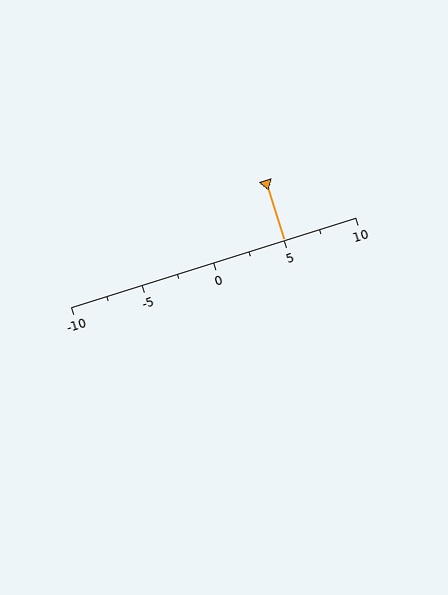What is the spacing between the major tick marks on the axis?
The major ticks are spaced 5 apart.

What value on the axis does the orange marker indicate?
The marker indicates approximately 5.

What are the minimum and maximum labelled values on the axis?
The axis runs from -10 to 10.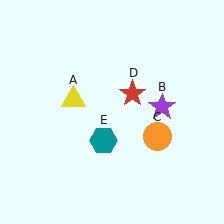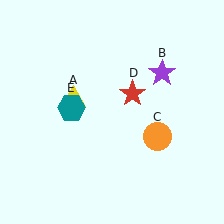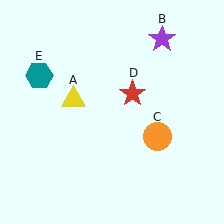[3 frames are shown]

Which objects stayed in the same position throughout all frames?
Yellow triangle (object A) and orange circle (object C) and red star (object D) remained stationary.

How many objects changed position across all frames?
2 objects changed position: purple star (object B), teal hexagon (object E).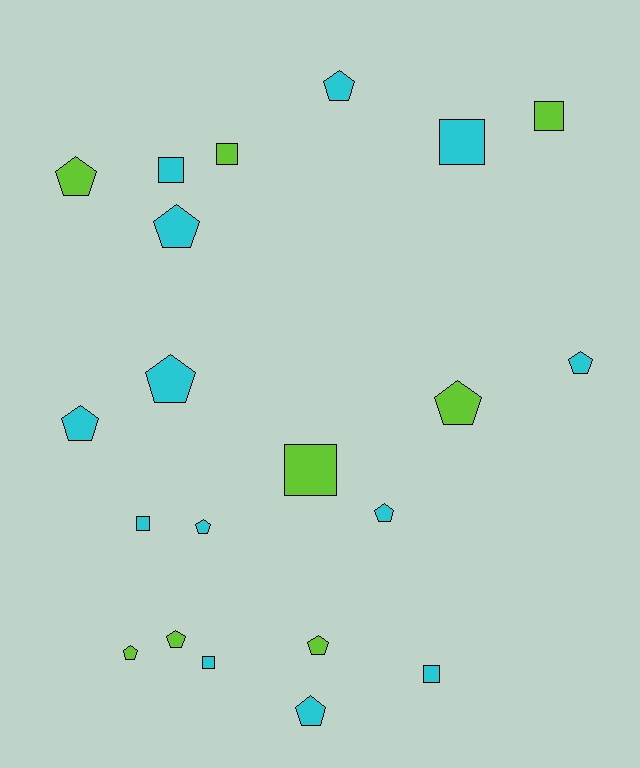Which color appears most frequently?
Cyan, with 13 objects.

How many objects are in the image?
There are 21 objects.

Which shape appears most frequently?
Pentagon, with 13 objects.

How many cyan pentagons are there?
There are 8 cyan pentagons.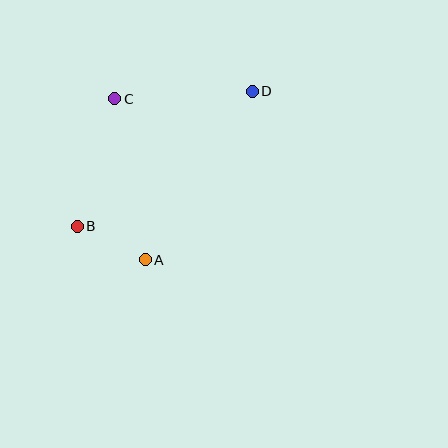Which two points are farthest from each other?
Points B and D are farthest from each other.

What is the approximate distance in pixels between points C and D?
The distance between C and D is approximately 138 pixels.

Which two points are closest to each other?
Points A and B are closest to each other.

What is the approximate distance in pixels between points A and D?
The distance between A and D is approximately 199 pixels.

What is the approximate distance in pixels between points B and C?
The distance between B and C is approximately 133 pixels.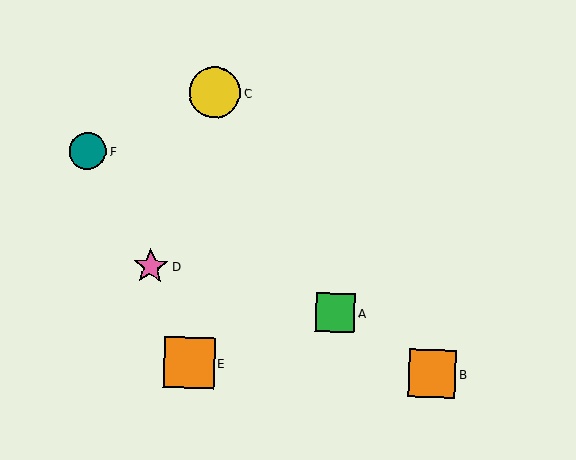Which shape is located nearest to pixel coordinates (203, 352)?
The orange square (labeled E) at (189, 362) is nearest to that location.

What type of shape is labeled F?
Shape F is a teal circle.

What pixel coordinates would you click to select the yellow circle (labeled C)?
Click at (214, 92) to select the yellow circle C.